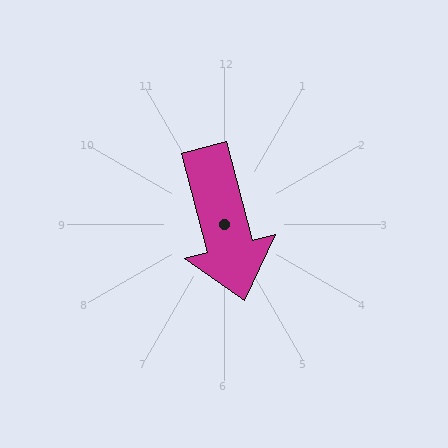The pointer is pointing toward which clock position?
Roughly 6 o'clock.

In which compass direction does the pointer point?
South.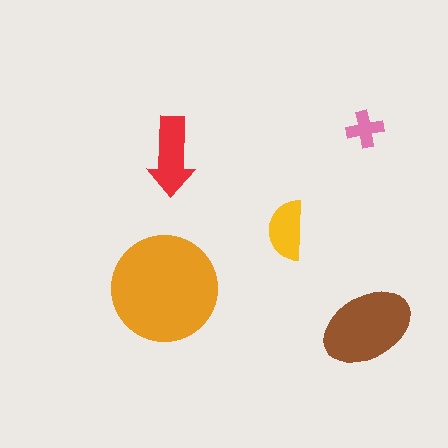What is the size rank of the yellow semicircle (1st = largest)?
4th.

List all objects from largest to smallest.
The orange circle, the brown ellipse, the red arrow, the yellow semicircle, the pink cross.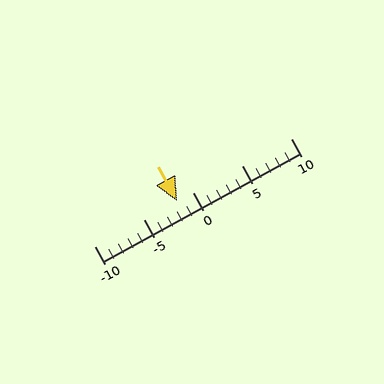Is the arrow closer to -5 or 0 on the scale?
The arrow is closer to 0.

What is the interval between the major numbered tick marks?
The major tick marks are spaced 5 units apart.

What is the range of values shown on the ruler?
The ruler shows values from -10 to 10.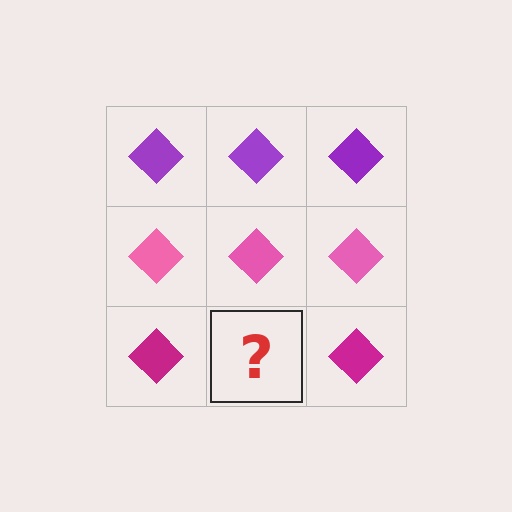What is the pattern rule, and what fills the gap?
The rule is that each row has a consistent color. The gap should be filled with a magenta diamond.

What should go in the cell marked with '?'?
The missing cell should contain a magenta diamond.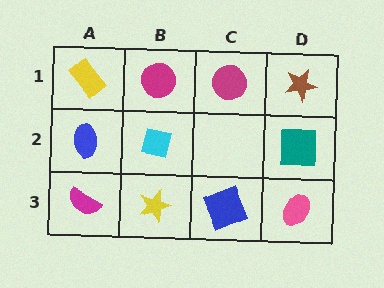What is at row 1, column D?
A brown star.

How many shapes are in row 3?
4 shapes.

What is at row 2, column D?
A teal square.